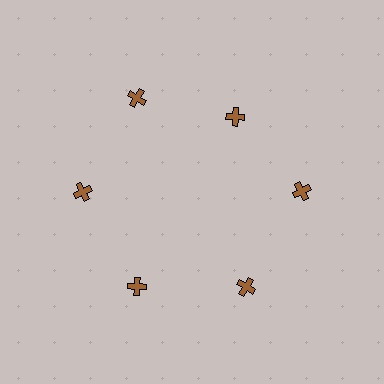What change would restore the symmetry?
The symmetry would be restored by moving it outward, back onto the ring so that all 6 crosses sit at equal angles and equal distance from the center.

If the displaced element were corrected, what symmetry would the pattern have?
It would have 6-fold rotational symmetry — the pattern would map onto itself every 60 degrees.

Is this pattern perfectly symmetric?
No. The 6 brown crosses are arranged in a ring, but one element near the 1 o'clock position is pulled inward toward the center, breaking the 6-fold rotational symmetry.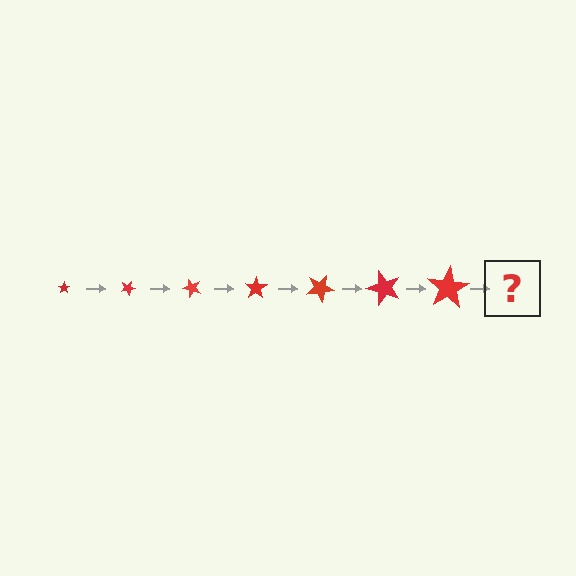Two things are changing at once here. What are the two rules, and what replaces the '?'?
The two rules are that the star grows larger each step and it rotates 25 degrees each step. The '?' should be a star, larger than the previous one and rotated 175 degrees from the start.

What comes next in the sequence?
The next element should be a star, larger than the previous one and rotated 175 degrees from the start.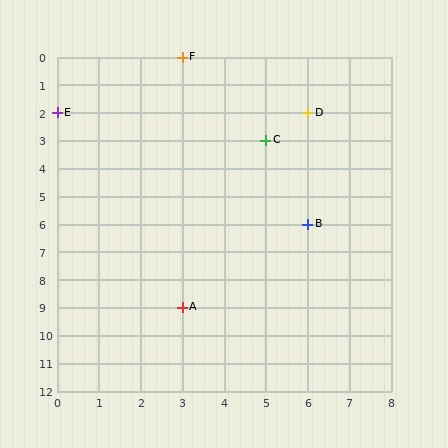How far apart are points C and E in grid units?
Points C and E are 5 columns and 1 row apart (about 5.1 grid units diagonally).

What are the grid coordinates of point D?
Point D is at grid coordinates (6, 2).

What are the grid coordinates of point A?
Point A is at grid coordinates (3, 9).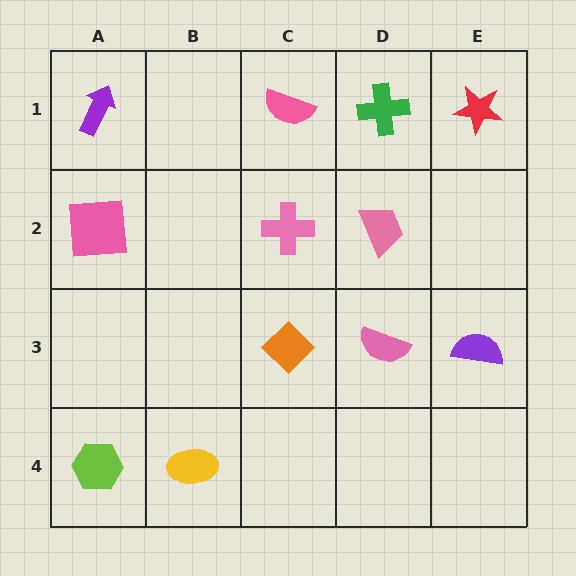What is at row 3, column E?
A purple semicircle.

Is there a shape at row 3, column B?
No, that cell is empty.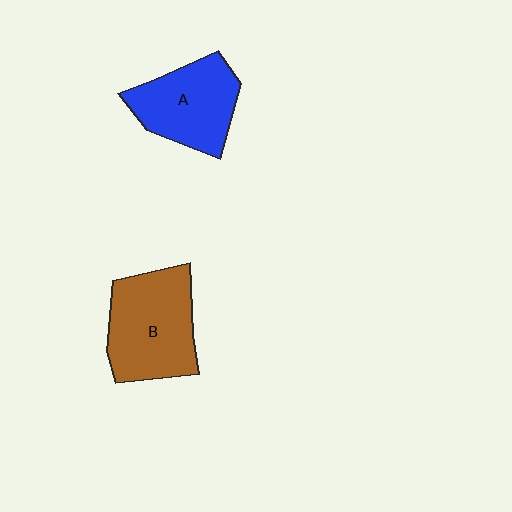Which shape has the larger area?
Shape B (brown).